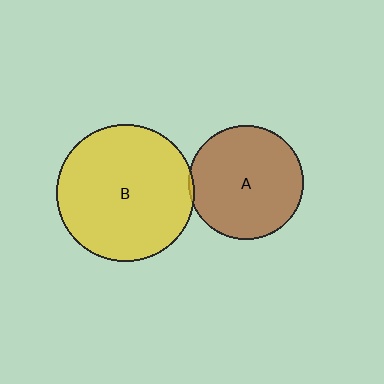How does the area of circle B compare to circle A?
Approximately 1.5 times.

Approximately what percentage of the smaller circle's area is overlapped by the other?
Approximately 5%.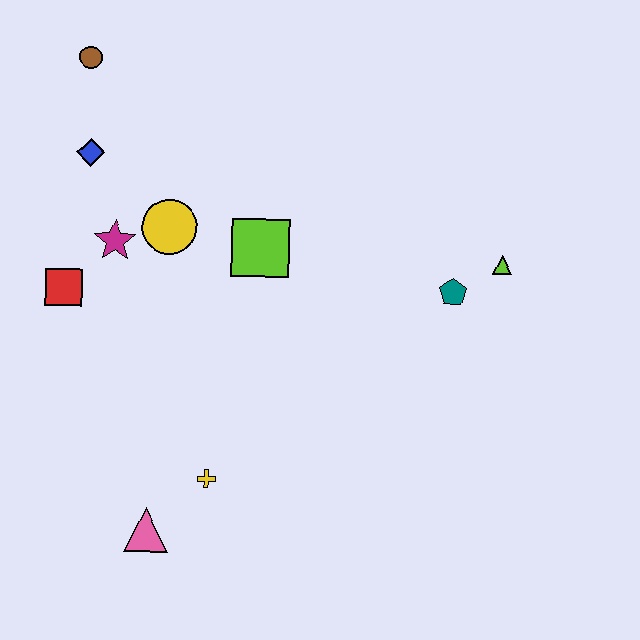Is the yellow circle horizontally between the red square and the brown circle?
No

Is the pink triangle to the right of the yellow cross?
No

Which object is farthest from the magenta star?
The lime triangle is farthest from the magenta star.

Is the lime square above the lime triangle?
Yes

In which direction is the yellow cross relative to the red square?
The yellow cross is below the red square.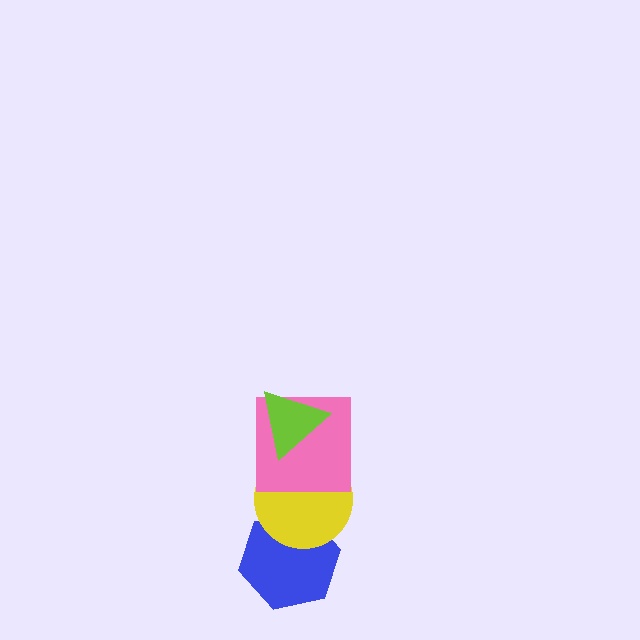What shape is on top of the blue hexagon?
The yellow circle is on top of the blue hexagon.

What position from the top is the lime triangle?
The lime triangle is 1st from the top.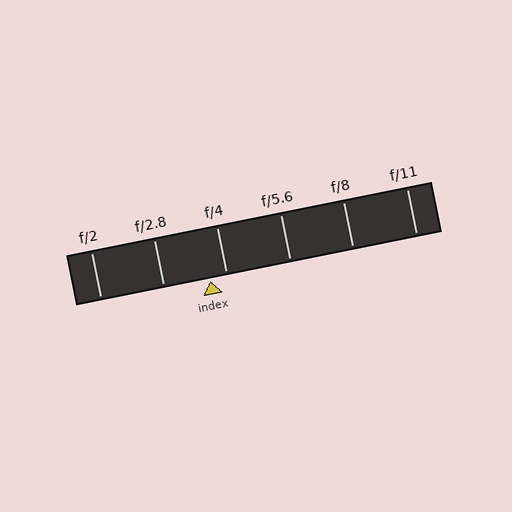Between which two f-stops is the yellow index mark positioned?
The index mark is between f/2.8 and f/4.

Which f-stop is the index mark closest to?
The index mark is closest to f/4.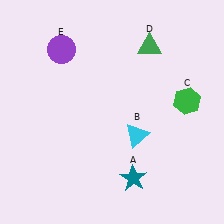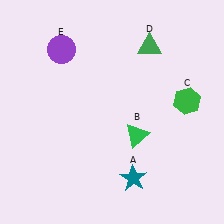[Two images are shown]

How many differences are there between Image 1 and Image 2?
There is 1 difference between the two images.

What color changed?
The triangle (B) changed from cyan in Image 1 to green in Image 2.